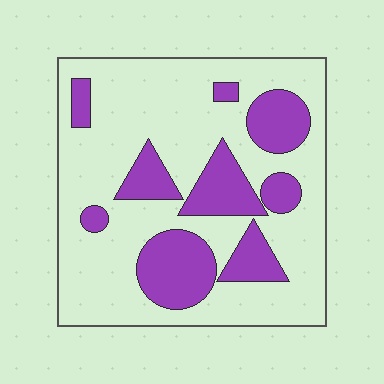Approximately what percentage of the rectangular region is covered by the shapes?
Approximately 30%.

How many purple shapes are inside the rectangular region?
9.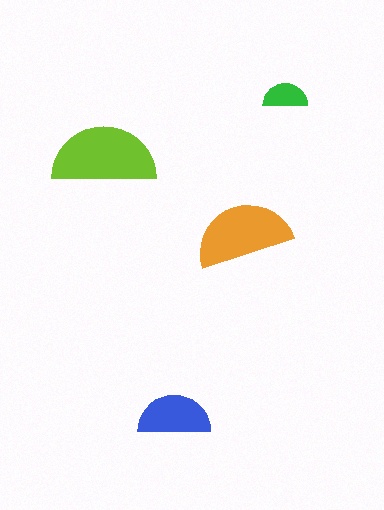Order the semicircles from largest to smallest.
the lime one, the orange one, the blue one, the green one.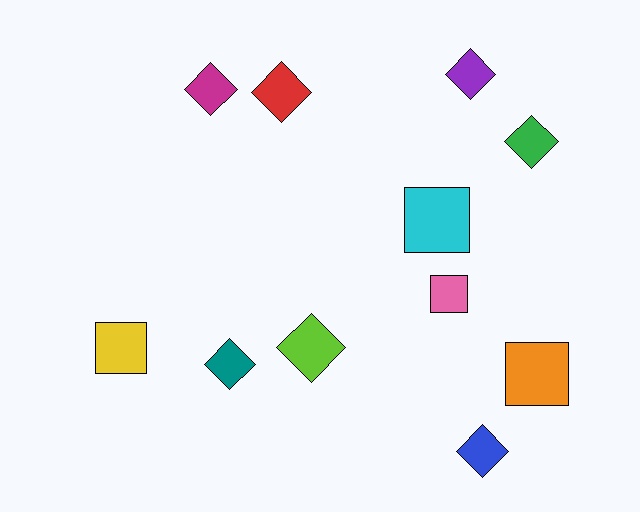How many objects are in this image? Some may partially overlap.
There are 11 objects.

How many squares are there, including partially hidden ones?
There are 4 squares.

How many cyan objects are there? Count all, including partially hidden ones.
There is 1 cyan object.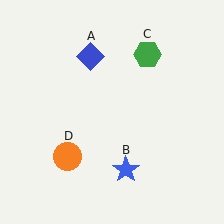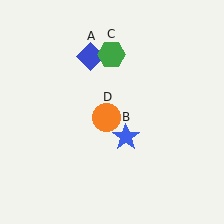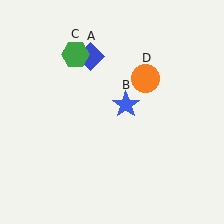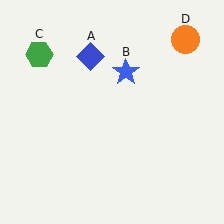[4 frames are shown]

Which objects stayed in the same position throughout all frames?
Blue diamond (object A) remained stationary.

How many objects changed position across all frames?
3 objects changed position: blue star (object B), green hexagon (object C), orange circle (object D).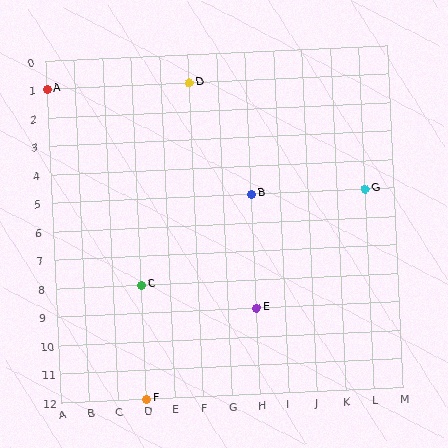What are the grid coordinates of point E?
Point E is at grid coordinates (H, 9).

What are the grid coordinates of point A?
Point A is at grid coordinates (A, 1).